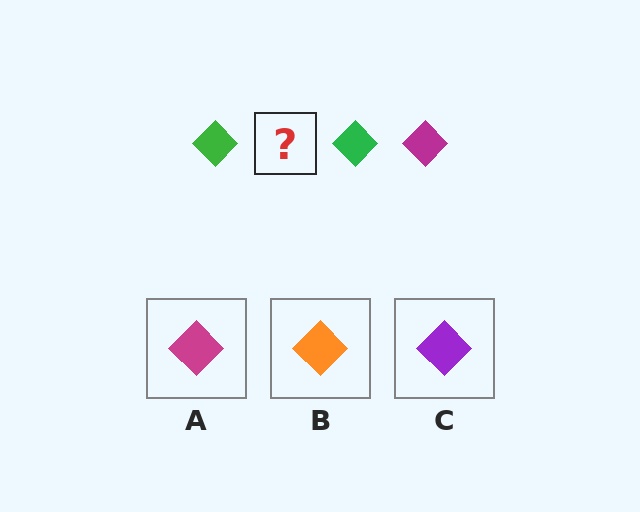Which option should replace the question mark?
Option A.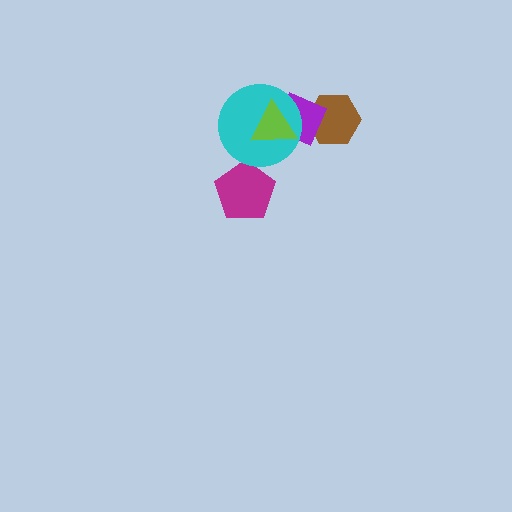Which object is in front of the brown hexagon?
The purple diamond is in front of the brown hexagon.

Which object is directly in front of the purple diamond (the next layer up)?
The cyan circle is directly in front of the purple diamond.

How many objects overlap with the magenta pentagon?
0 objects overlap with the magenta pentagon.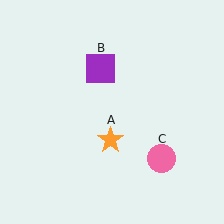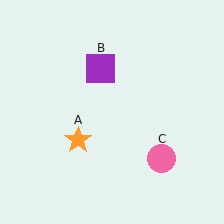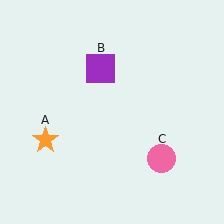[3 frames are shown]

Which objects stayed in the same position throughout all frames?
Purple square (object B) and pink circle (object C) remained stationary.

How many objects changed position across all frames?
1 object changed position: orange star (object A).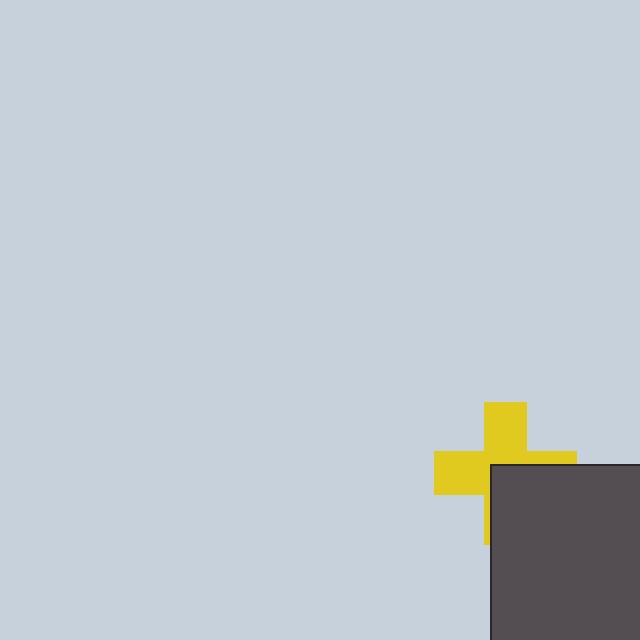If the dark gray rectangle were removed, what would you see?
You would see the complete yellow cross.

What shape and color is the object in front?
The object in front is a dark gray rectangle.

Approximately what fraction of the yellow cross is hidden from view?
Roughly 44% of the yellow cross is hidden behind the dark gray rectangle.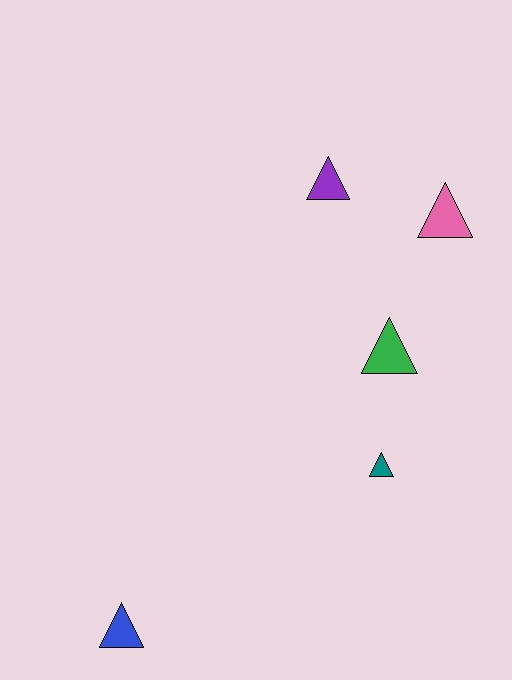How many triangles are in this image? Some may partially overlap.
There are 5 triangles.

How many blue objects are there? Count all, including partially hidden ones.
There is 1 blue object.